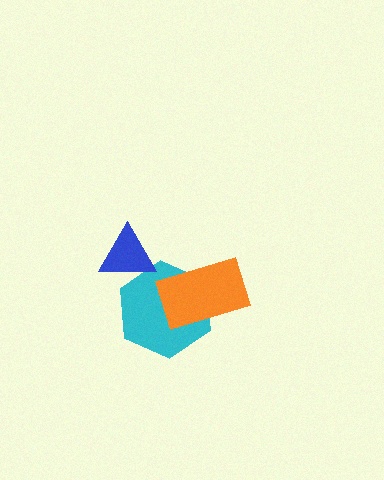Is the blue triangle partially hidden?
No, no other shape covers it.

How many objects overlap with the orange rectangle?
1 object overlaps with the orange rectangle.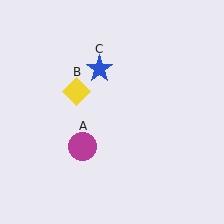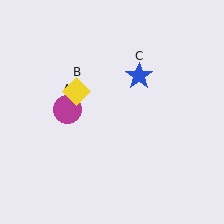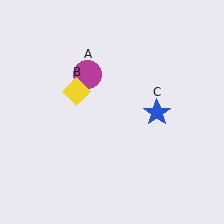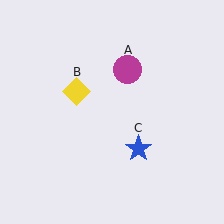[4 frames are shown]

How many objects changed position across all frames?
2 objects changed position: magenta circle (object A), blue star (object C).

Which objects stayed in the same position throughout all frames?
Yellow diamond (object B) remained stationary.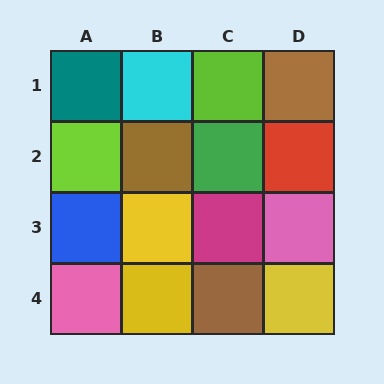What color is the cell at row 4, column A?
Pink.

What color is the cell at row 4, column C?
Brown.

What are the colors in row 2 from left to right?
Lime, brown, green, red.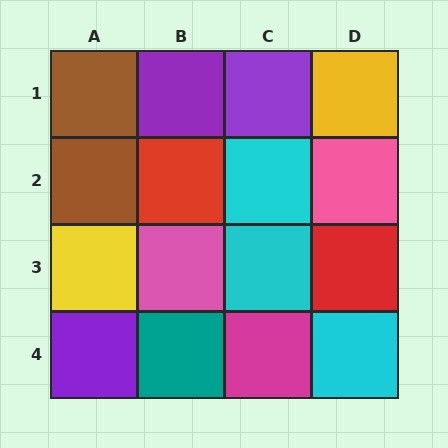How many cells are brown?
2 cells are brown.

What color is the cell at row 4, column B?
Teal.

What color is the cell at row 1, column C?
Purple.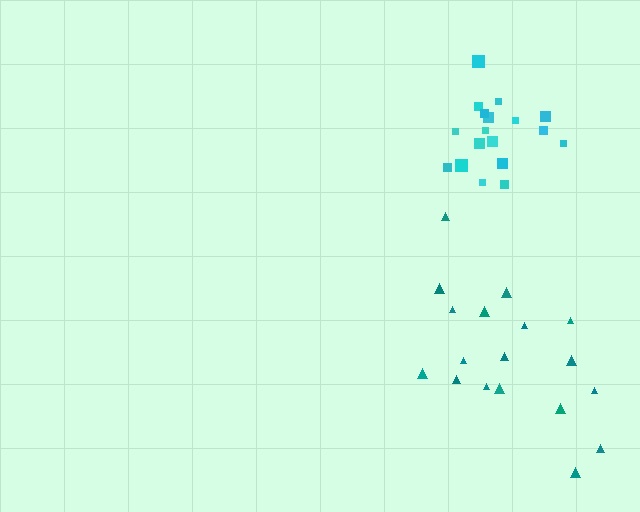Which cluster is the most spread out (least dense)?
Teal.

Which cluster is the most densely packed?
Cyan.